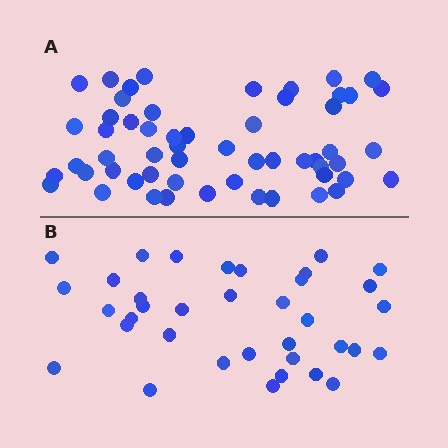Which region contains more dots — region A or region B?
Region A (the top region) has more dots.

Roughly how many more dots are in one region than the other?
Region A has approximately 20 more dots than region B.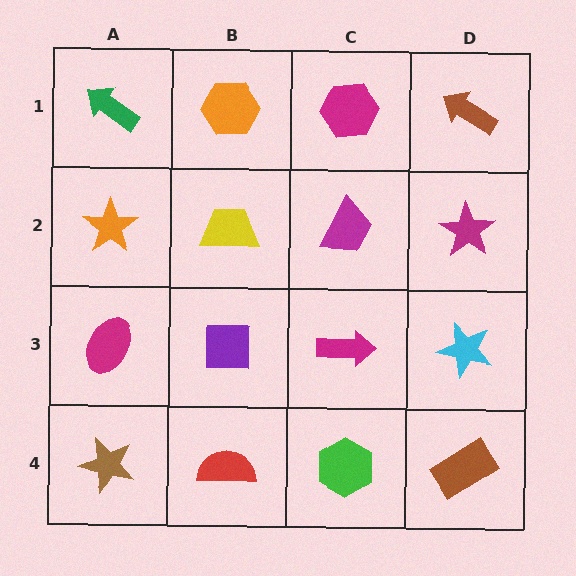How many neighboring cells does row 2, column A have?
3.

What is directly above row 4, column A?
A magenta ellipse.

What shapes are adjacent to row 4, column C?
A magenta arrow (row 3, column C), a red semicircle (row 4, column B), a brown rectangle (row 4, column D).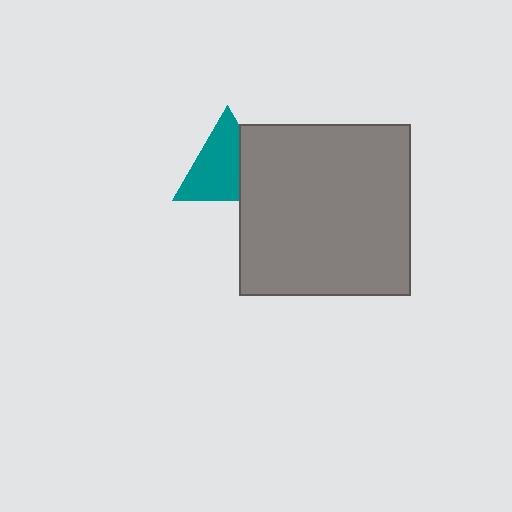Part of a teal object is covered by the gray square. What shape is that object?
It is a triangle.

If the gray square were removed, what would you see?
You would see the complete teal triangle.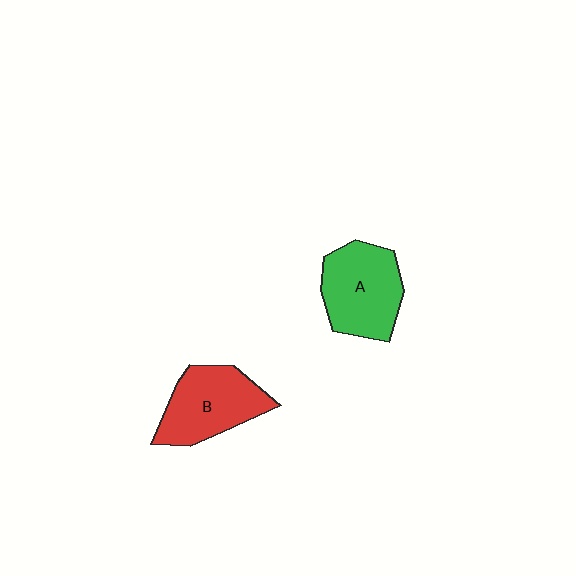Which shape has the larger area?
Shape A (green).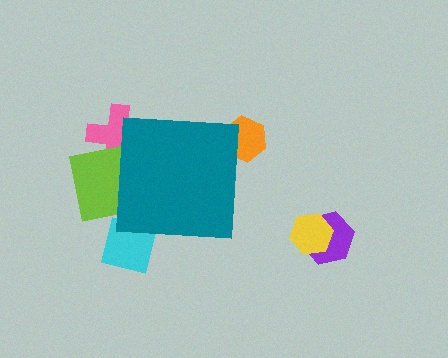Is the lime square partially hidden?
Yes, the lime square is partially hidden behind the teal square.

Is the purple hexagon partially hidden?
No, the purple hexagon is fully visible.